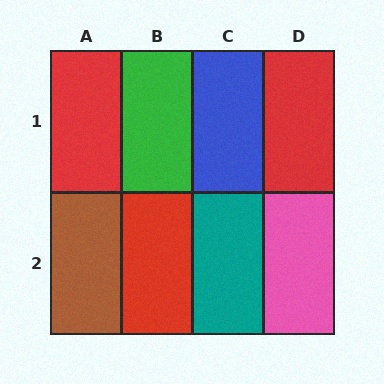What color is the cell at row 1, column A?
Red.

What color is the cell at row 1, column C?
Blue.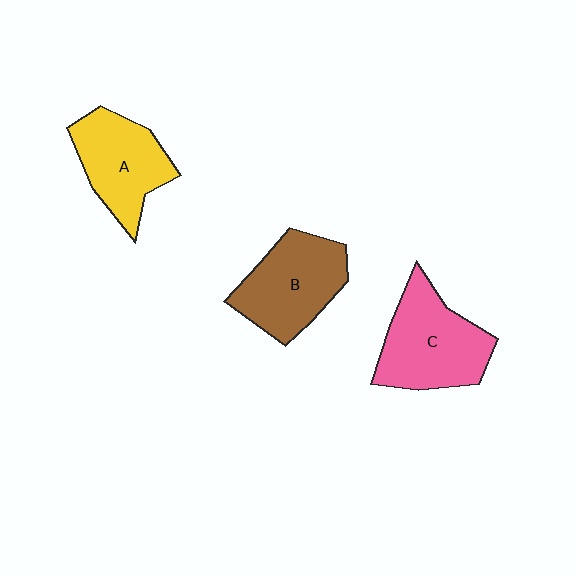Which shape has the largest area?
Shape C (pink).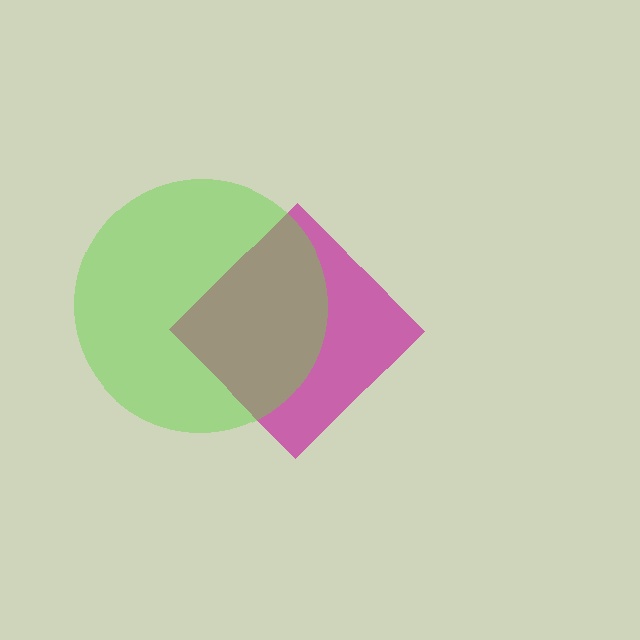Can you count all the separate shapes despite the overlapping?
Yes, there are 2 separate shapes.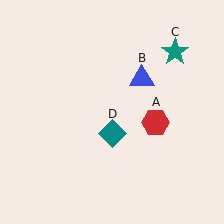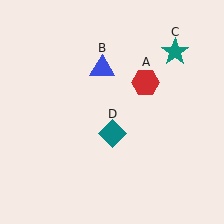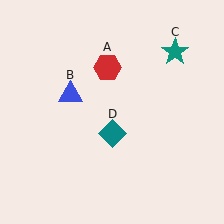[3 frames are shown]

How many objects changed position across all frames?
2 objects changed position: red hexagon (object A), blue triangle (object B).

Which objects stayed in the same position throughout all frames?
Teal star (object C) and teal diamond (object D) remained stationary.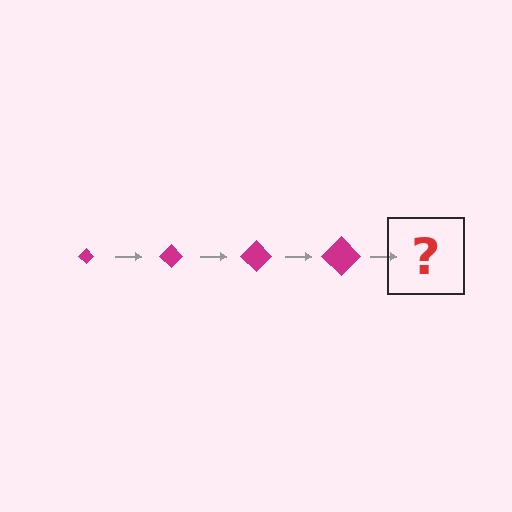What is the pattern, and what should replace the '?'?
The pattern is that the diamond gets progressively larger each step. The '?' should be a magenta diamond, larger than the previous one.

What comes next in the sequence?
The next element should be a magenta diamond, larger than the previous one.